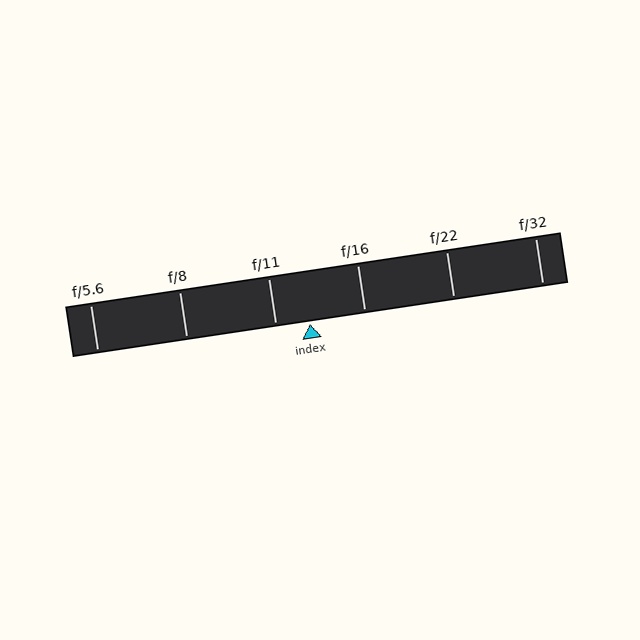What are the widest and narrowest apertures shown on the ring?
The widest aperture shown is f/5.6 and the narrowest is f/32.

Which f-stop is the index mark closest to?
The index mark is closest to f/11.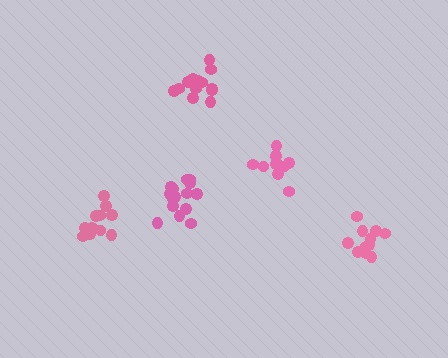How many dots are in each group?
Group 1: 12 dots, Group 2: 15 dots, Group 3: 15 dots, Group 4: 11 dots, Group 5: 10 dots (63 total).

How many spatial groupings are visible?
There are 5 spatial groupings.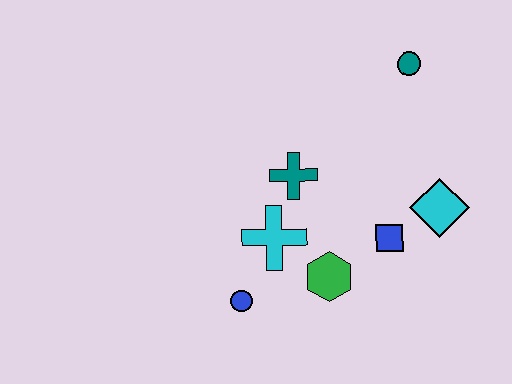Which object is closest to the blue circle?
The cyan cross is closest to the blue circle.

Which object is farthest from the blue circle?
The teal circle is farthest from the blue circle.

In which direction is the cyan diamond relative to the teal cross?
The cyan diamond is to the right of the teal cross.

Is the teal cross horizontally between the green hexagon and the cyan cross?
Yes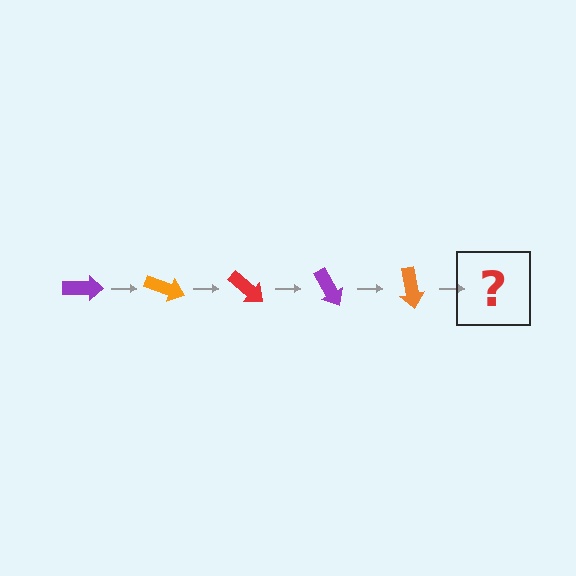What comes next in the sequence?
The next element should be a red arrow, rotated 100 degrees from the start.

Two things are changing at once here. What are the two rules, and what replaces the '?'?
The two rules are that it rotates 20 degrees each step and the color cycles through purple, orange, and red. The '?' should be a red arrow, rotated 100 degrees from the start.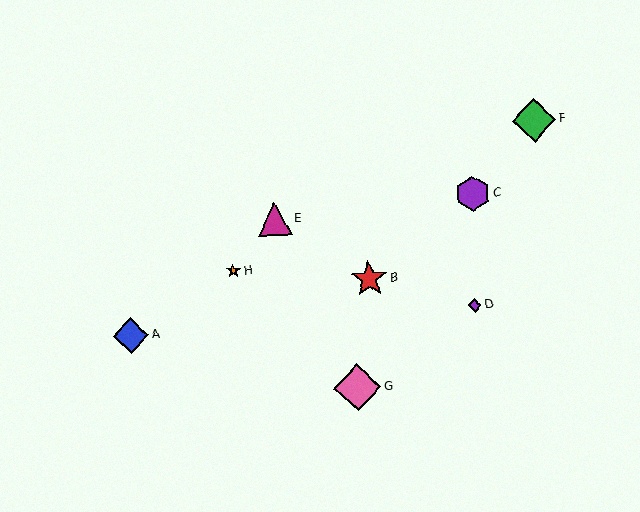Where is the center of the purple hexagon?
The center of the purple hexagon is at (473, 194).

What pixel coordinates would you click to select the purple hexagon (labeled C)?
Click at (473, 194) to select the purple hexagon C.